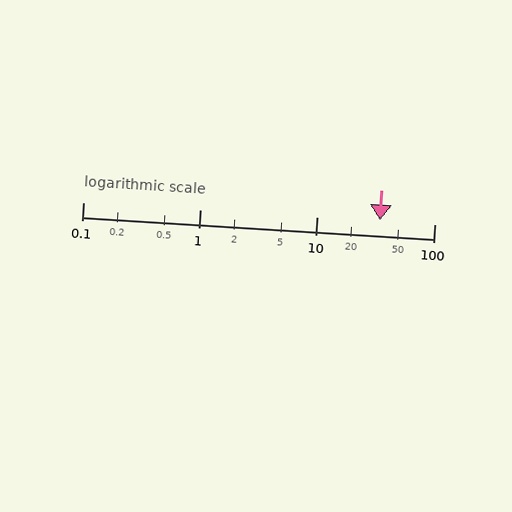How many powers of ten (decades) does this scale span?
The scale spans 3 decades, from 0.1 to 100.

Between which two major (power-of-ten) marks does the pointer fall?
The pointer is between 10 and 100.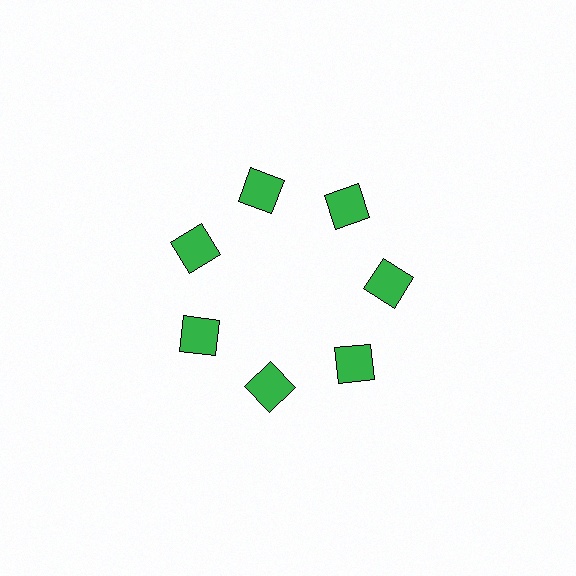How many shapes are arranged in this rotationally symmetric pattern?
There are 7 shapes, arranged in 7 groups of 1.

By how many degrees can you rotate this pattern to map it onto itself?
The pattern maps onto itself every 51 degrees of rotation.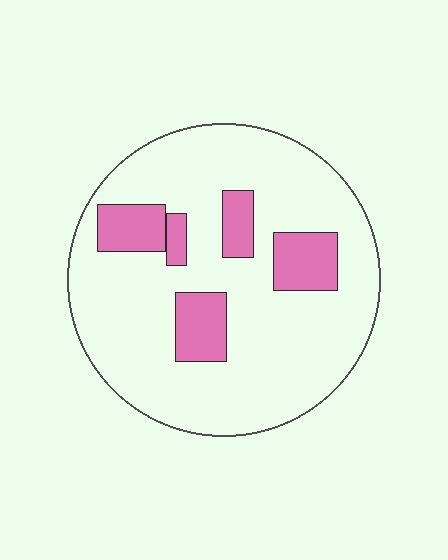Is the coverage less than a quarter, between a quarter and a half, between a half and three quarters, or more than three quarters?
Less than a quarter.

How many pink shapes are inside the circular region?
5.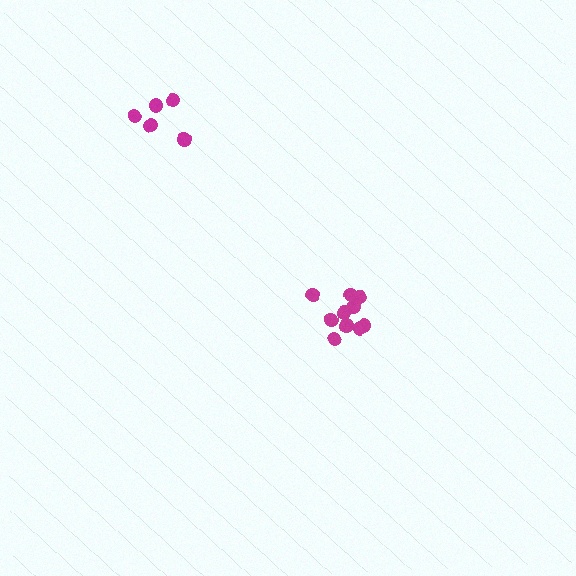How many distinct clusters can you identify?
There are 2 distinct clusters.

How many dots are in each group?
Group 1: 5 dots, Group 2: 10 dots (15 total).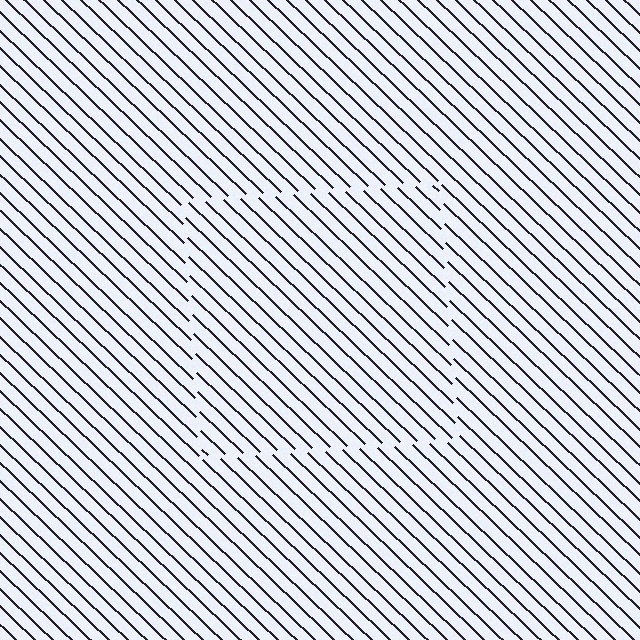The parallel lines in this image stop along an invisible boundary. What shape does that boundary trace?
An illusory square. The interior of the shape contains the same grating, shifted by half a period — the contour is defined by the phase discontinuity where line-ends from the inner and outer gratings abut.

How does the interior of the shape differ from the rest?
The interior of the shape contains the same grating, shifted by half a period — the contour is defined by the phase discontinuity where line-ends from the inner and outer gratings abut.